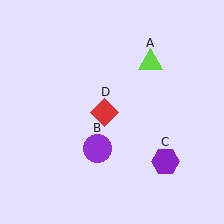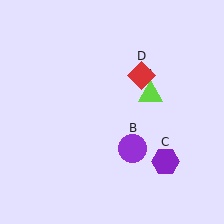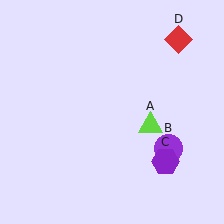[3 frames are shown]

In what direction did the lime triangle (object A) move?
The lime triangle (object A) moved down.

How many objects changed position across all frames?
3 objects changed position: lime triangle (object A), purple circle (object B), red diamond (object D).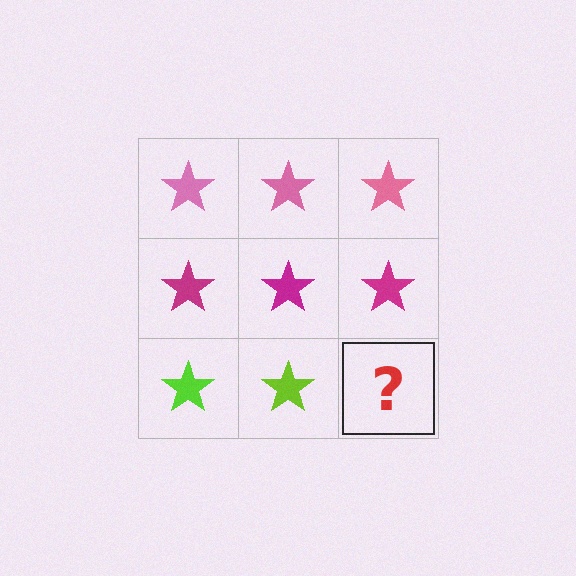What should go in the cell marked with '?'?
The missing cell should contain a lime star.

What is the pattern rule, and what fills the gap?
The rule is that each row has a consistent color. The gap should be filled with a lime star.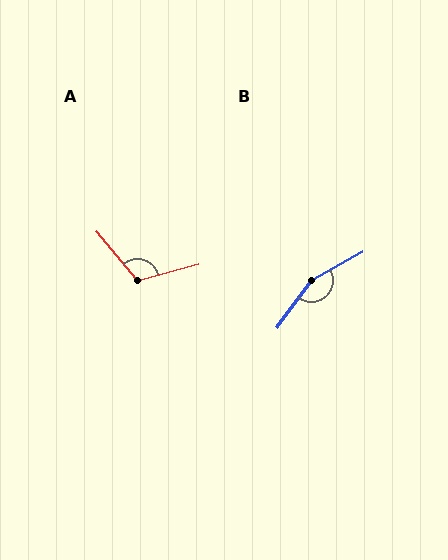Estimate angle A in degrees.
Approximately 114 degrees.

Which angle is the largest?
B, at approximately 156 degrees.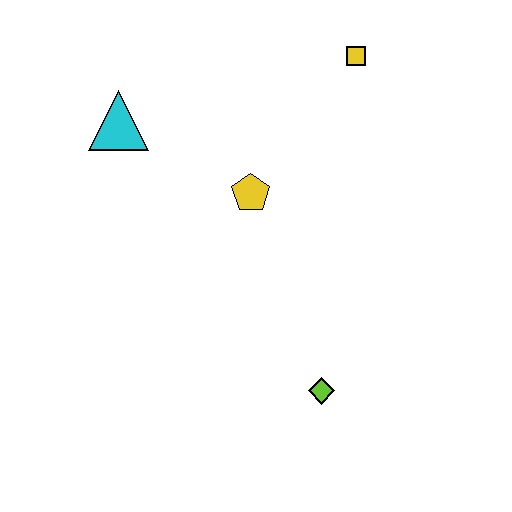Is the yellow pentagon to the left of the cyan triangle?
No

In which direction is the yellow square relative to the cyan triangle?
The yellow square is to the right of the cyan triangle.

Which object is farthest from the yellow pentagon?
The lime diamond is farthest from the yellow pentagon.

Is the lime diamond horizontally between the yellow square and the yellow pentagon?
Yes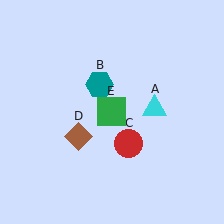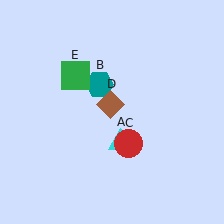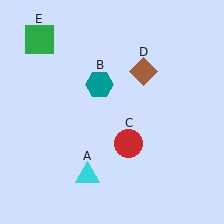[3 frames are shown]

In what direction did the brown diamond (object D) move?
The brown diamond (object D) moved up and to the right.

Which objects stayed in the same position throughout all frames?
Teal hexagon (object B) and red circle (object C) remained stationary.